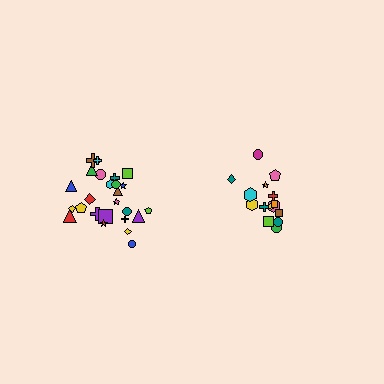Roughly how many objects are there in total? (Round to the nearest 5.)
Roughly 40 objects in total.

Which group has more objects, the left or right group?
The left group.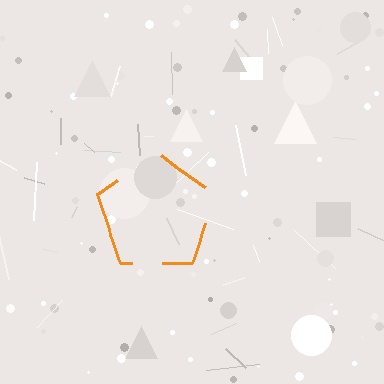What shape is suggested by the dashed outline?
The dashed outline suggests a pentagon.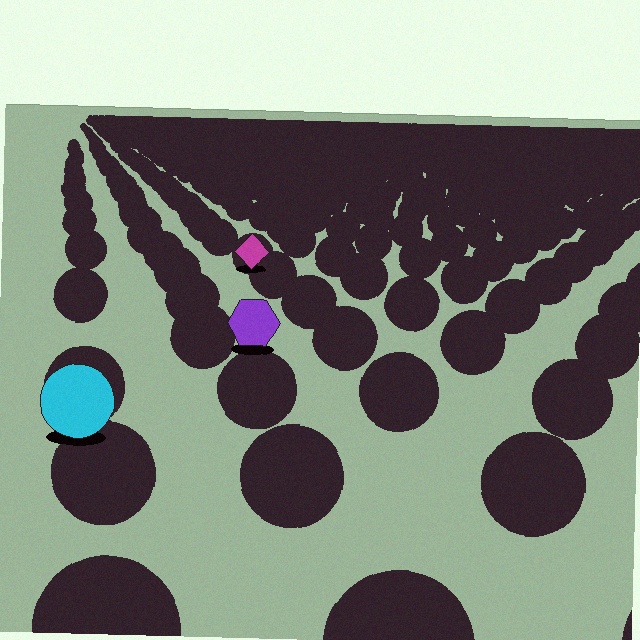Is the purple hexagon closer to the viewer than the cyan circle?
No. The cyan circle is closer — you can tell from the texture gradient: the ground texture is coarser near it.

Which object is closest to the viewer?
The cyan circle is closest. The texture marks near it are larger and more spread out.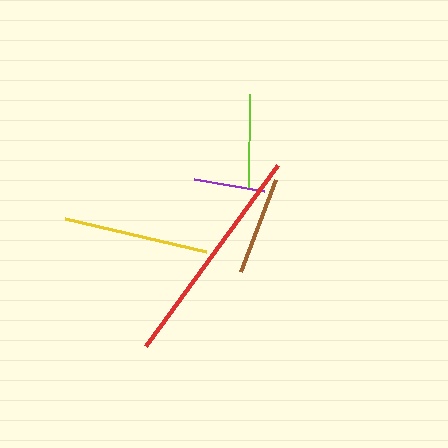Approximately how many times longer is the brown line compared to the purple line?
The brown line is approximately 1.4 times the length of the purple line.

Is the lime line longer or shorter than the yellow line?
The yellow line is longer than the lime line.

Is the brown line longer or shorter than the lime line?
The brown line is longer than the lime line.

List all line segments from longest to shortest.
From longest to shortest: red, yellow, brown, lime, purple.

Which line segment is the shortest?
The purple line is the shortest at approximately 70 pixels.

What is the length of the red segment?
The red segment is approximately 224 pixels long.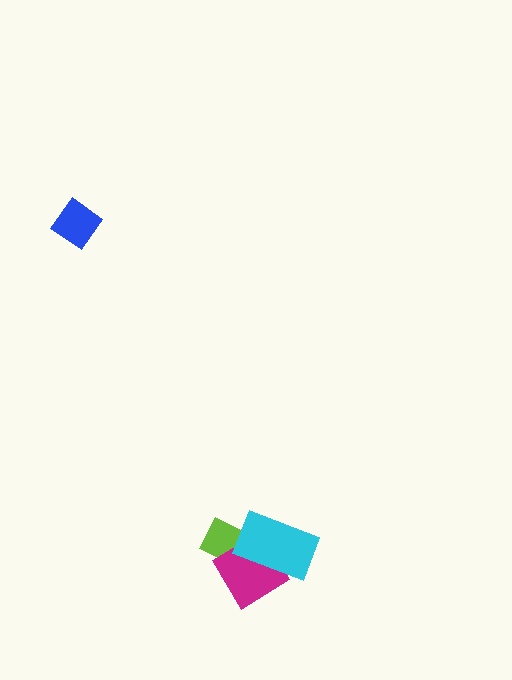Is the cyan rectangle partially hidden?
No, no other shape covers it.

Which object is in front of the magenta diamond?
The cyan rectangle is in front of the magenta diamond.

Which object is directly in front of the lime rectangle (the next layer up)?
The magenta diamond is directly in front of the lime rectangle.